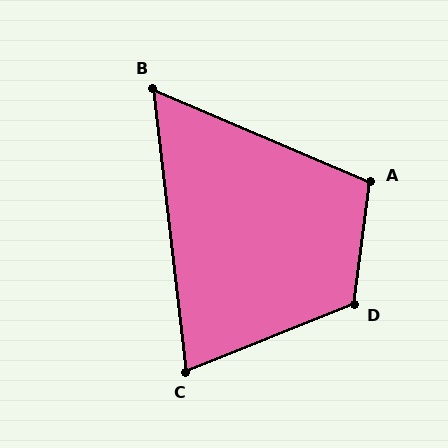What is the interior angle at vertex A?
Approximately 105 degrees (obtuse).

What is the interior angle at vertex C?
Approximately 75 degrees (acute).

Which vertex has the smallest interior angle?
B, at approximately 60 degrees.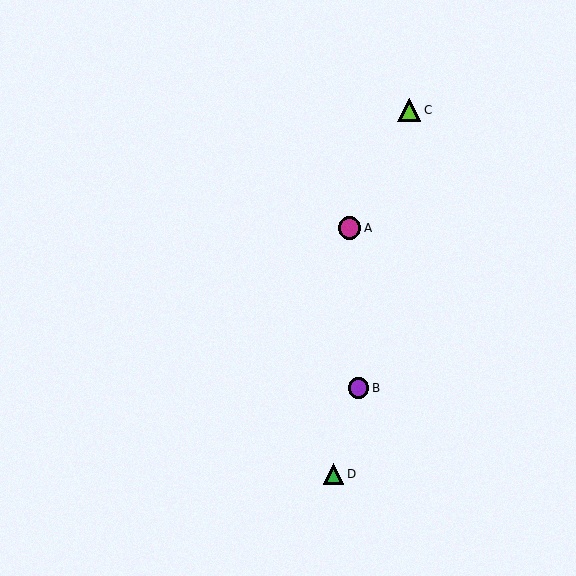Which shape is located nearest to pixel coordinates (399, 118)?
The lime triangle (labeled C) at (409, 110) is nearest to that location.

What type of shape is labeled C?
Shape C is a lime triangle.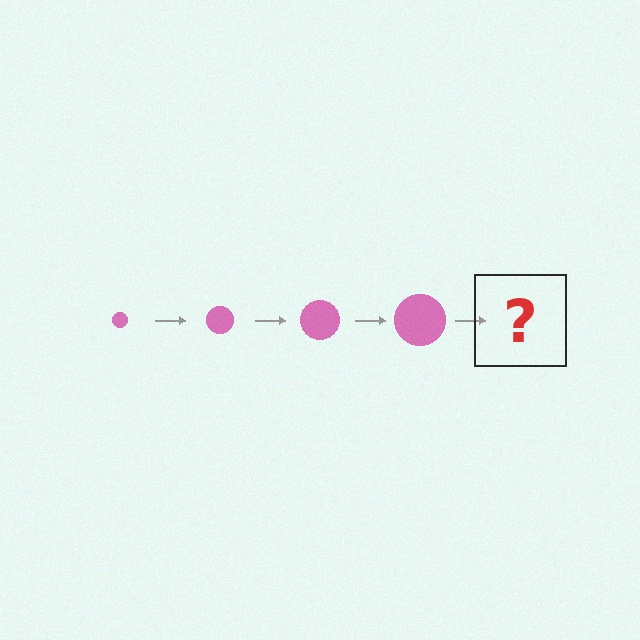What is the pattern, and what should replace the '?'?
The pattern is that the circle gets progressively larger each step. The '?' should be a pink circle, larger than the previous one.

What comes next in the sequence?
The next element should be a pink circle, larger than the previous one.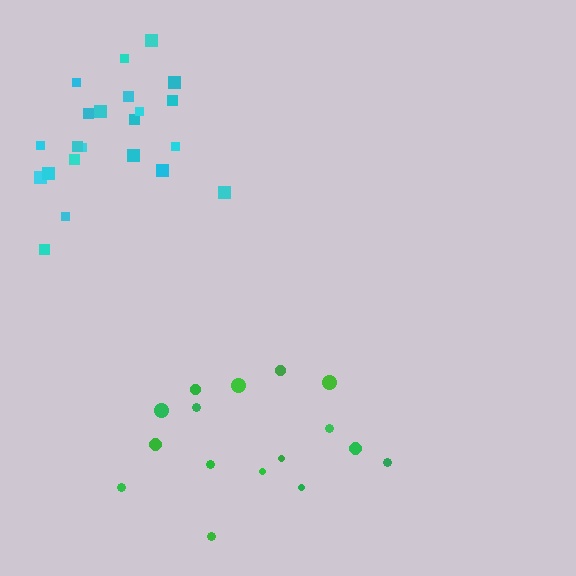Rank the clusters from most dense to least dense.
cyan, green.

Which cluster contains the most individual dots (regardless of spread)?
Cyan (23).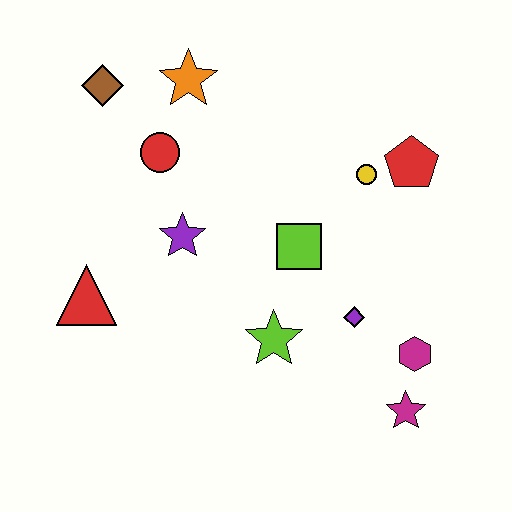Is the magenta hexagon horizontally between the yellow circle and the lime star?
No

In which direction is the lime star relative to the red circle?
The lime star is below the red circle.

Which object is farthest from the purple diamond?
The brown diamond is farthest from the purple diamond.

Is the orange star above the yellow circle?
Yes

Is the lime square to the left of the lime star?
No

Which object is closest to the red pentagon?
The yellow circle is closest to the red pentagon.